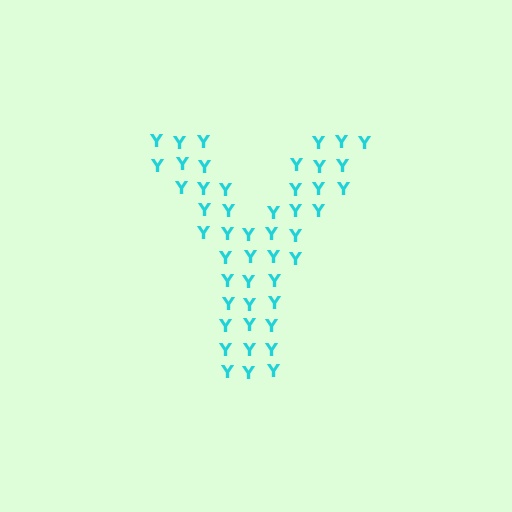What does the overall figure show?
The overall figure shows the letter Y.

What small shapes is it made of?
It is made of small letter Y's.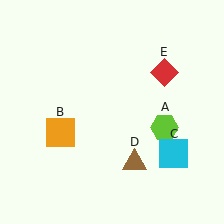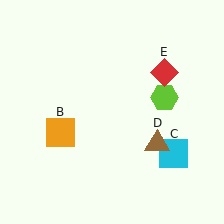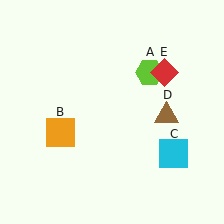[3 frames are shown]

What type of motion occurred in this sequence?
The lime hexagon (object A), brown triangle (object D) rotated counterclockwise around the center of the scene.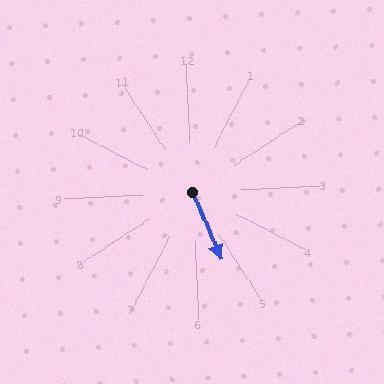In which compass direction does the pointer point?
South.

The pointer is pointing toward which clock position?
Roughly 5 o'clock.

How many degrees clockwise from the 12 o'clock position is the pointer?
Approximately 160 degrees.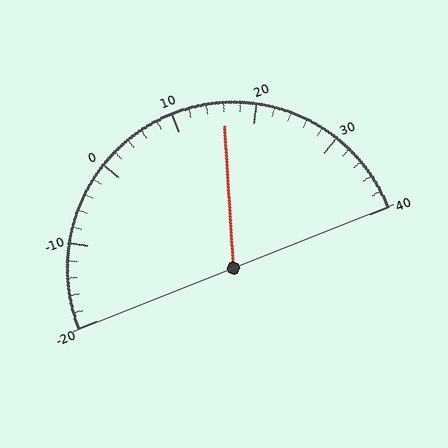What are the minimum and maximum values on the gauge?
The gauge ranges from -20 to 40.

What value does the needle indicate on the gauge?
The needle indicates approximately 16.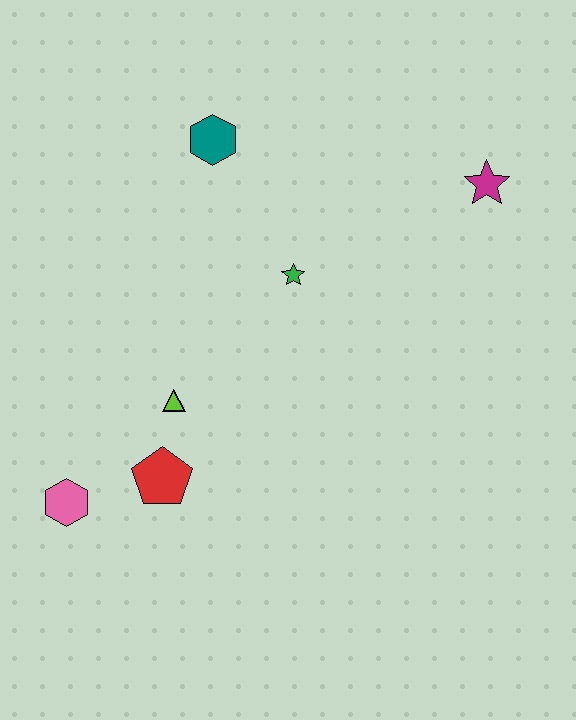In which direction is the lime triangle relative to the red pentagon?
The lime triangle is above the red pentagon.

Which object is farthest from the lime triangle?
The magenta star is farthest from the lime triangle.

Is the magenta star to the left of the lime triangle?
No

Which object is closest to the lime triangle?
The red pentagon is closest to the lime triangle.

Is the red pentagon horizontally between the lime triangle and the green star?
No